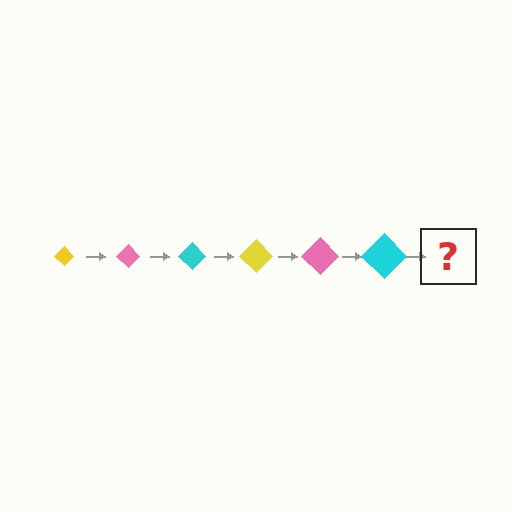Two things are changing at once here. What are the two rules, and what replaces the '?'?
The two rules are that the diamond grows larger each step and the color cycles through yellow, pink, and cyan. The '?' should be a yellow diamond, larger than the previous one.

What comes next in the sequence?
The next element should be a yellow diamond, larger than the previous one.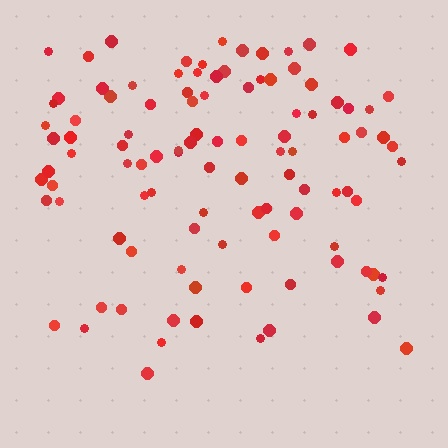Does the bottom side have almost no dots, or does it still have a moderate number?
Still a moderate number, just noticeably fewer than the top.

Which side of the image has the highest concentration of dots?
The top.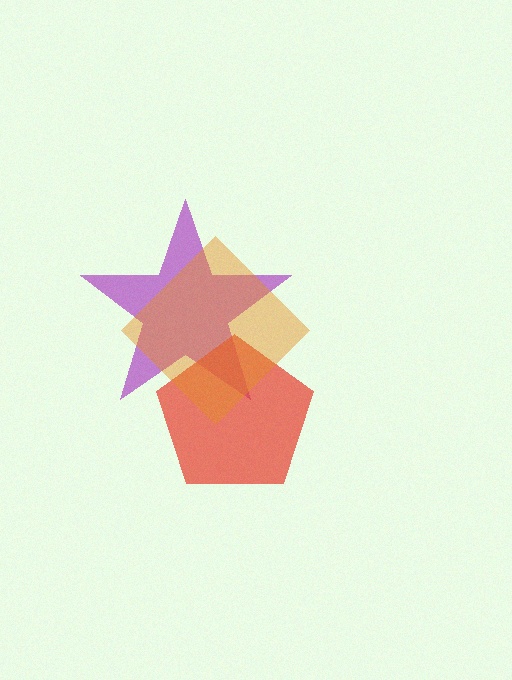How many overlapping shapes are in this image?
There are 3 overlapping shapes in the image.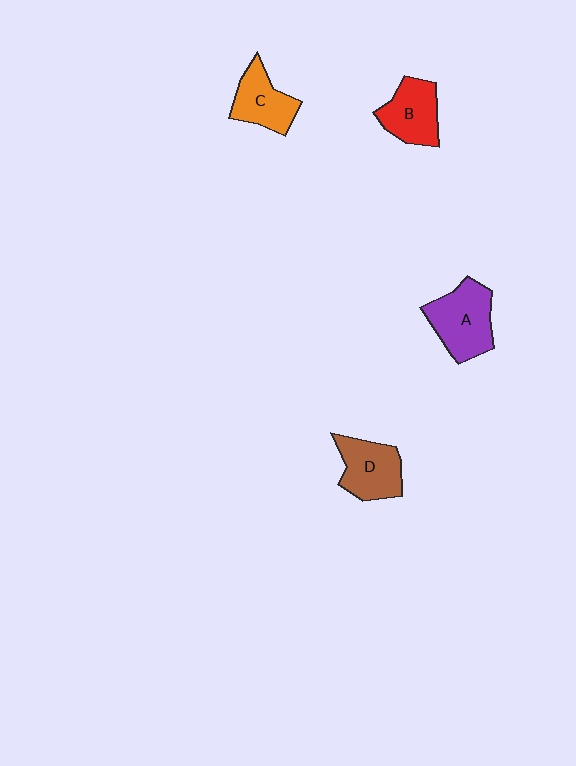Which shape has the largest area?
Shape A (purple).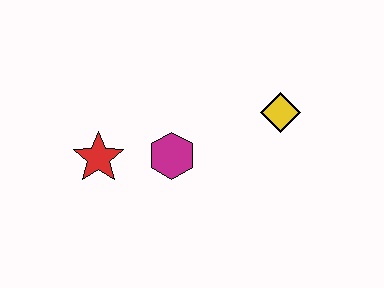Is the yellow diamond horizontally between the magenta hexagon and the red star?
No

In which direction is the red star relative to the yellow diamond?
The red star is to the left of the yellow diamond.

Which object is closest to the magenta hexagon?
The red star is closest to the magenta hexagon.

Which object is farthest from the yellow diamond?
The red star is farthest from the yellow diamond.